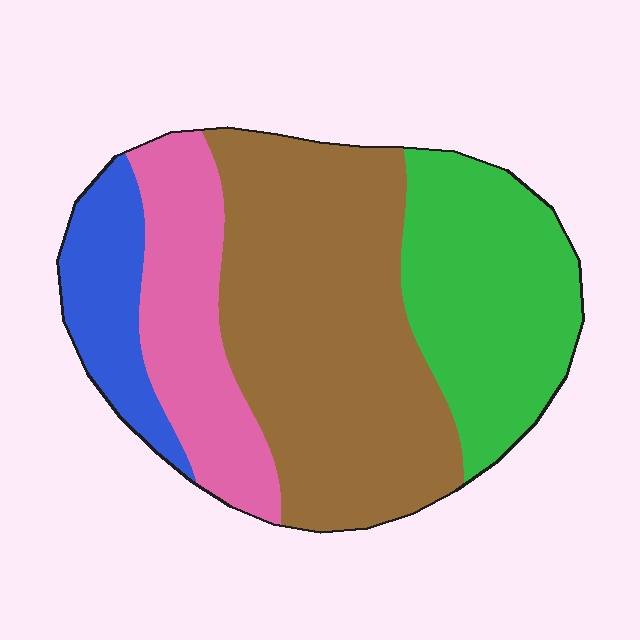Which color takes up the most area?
Brown, at roughly 45%.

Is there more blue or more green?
Green.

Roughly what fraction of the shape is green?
Green takes up about one quarter (1/4) of the shape.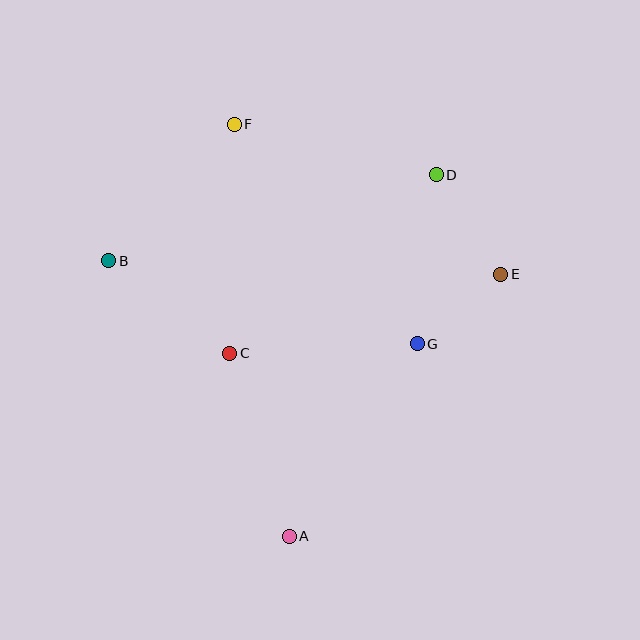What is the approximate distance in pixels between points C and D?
The distance between C and D is approximately 273 pixels.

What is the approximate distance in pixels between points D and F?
The distance between D and F is approximately 208 pixels.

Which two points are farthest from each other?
Points A and F are farthest from each other.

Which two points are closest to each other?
Points E and G are closest to each other.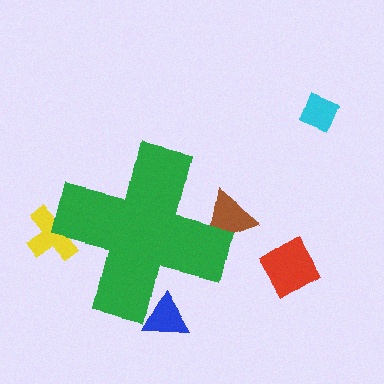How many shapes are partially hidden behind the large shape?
3 shapes are partially hidden.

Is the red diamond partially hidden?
No, the red diamond is fully visible.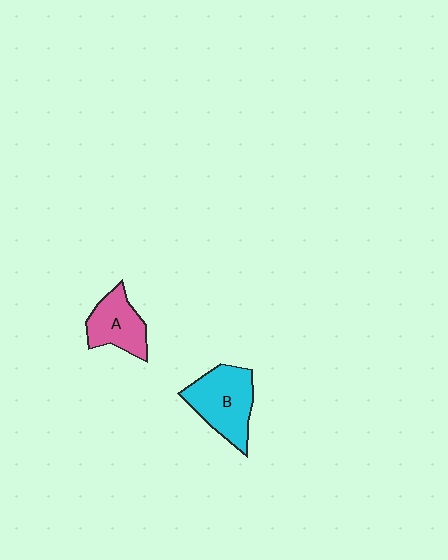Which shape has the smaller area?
Shape A (pink).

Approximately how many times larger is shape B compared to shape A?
Approximately 1.4 times.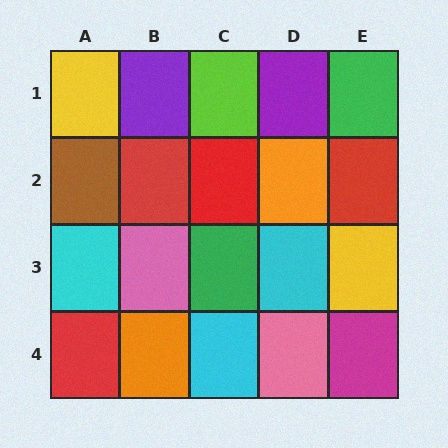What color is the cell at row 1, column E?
Green.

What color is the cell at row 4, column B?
Orange.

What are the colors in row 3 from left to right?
Cyan, pink, green, cyan, yellow.